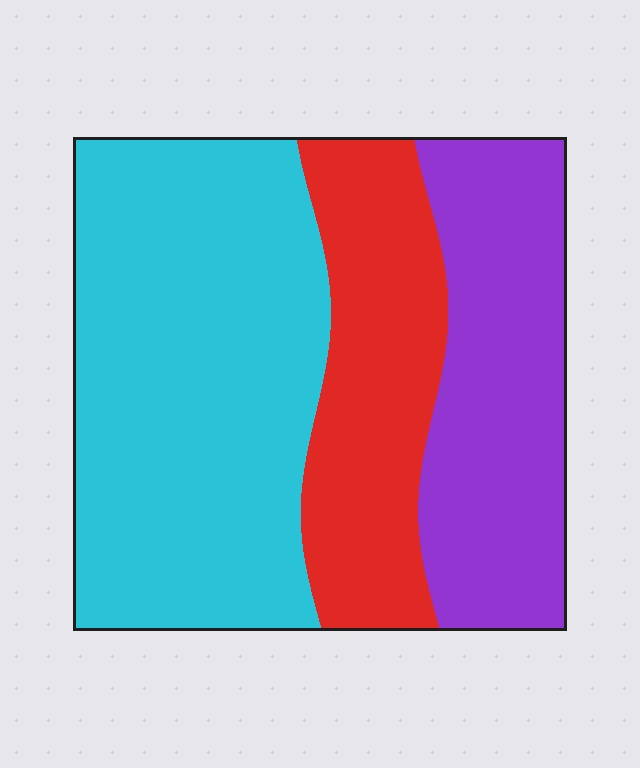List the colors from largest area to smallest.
From largest to smallest: cyan, purple, red.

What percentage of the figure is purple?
Purple covers 27% of the figure.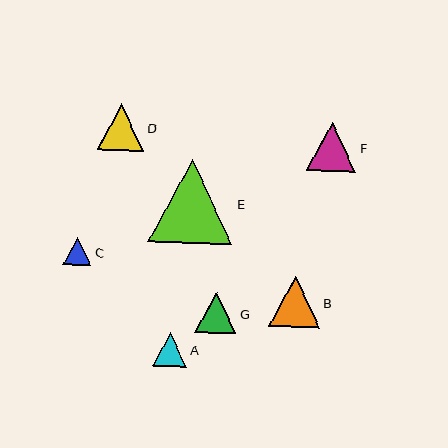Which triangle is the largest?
Triangle E is the largest with a size of approximately 84 pixels.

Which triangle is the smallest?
Triangle C is the smallest with a size of approximately 28 pixels.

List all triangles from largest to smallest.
From largest to smallest: E, B, F, D, G, A, C.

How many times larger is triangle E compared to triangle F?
Triangle E is approximately 1.7 times the size of triangle F.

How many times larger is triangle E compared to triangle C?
Triangle E is approximately 3.0 times the size of triangle C.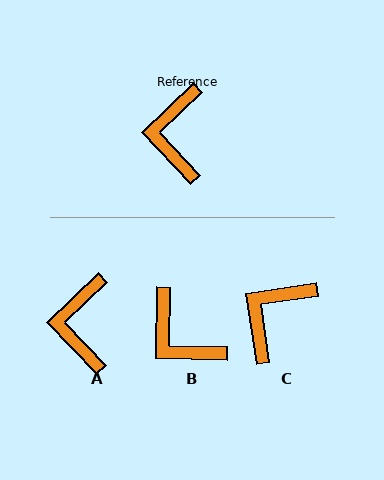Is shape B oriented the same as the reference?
No, it is off by about 45 degrees.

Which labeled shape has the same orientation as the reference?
A.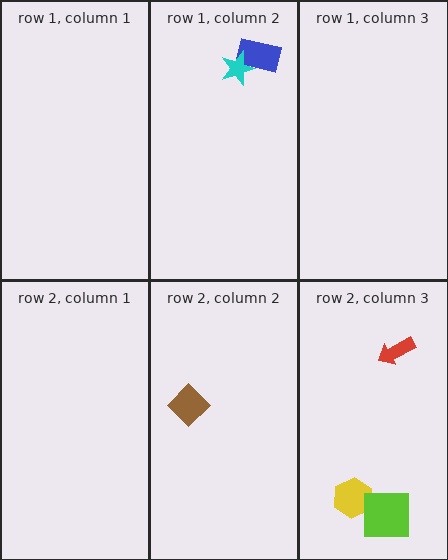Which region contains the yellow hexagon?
The row 2, column 3 region.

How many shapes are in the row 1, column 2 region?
2.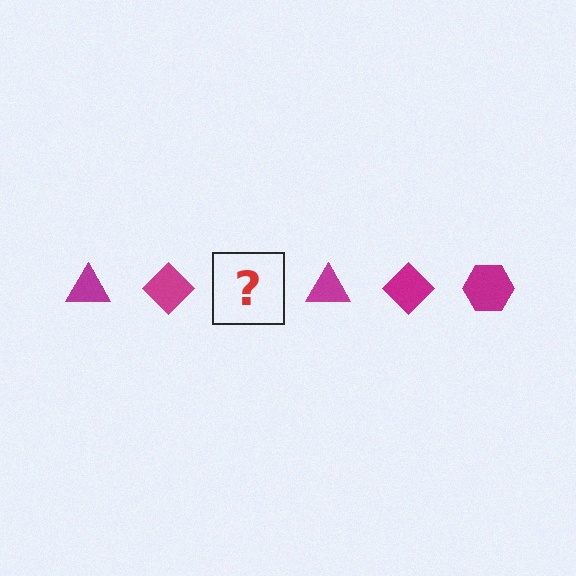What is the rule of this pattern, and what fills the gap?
The rule is that the pattern cycles through triangle, diamond, hexagon shapes in magenta. The gap should be filled with a magenta hexagon.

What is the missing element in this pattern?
The missing element is a magenta hexagon.